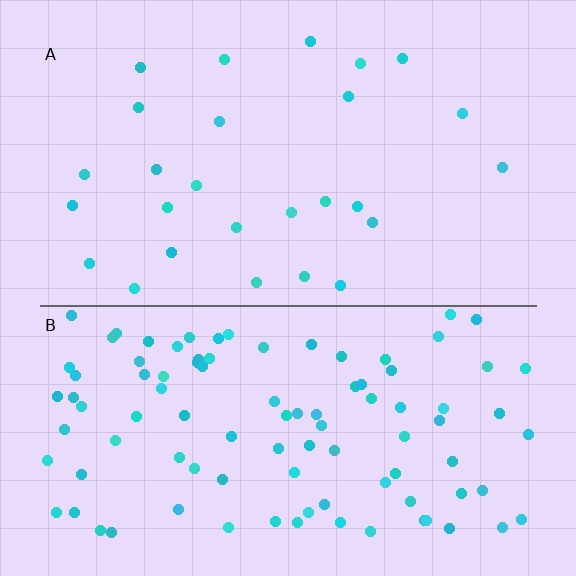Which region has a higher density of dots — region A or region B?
B (the bottom).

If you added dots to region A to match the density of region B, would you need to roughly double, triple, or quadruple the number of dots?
Approximately quadruple.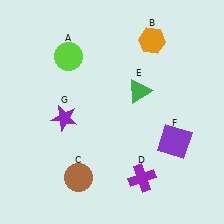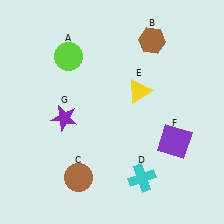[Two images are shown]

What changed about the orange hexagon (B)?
In Image 1, B is orange. In Image 2, it changed to brown.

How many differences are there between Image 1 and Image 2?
There are 3 differences between the two images.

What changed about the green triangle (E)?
In Image 1, E is green. In Image 2, it changed to yellow.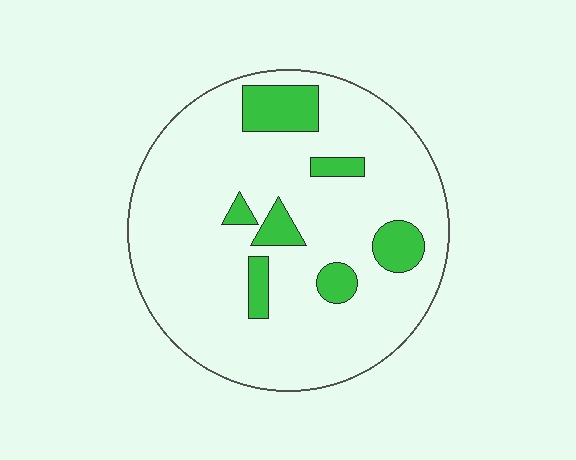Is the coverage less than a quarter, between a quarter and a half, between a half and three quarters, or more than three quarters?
Less than a quarter.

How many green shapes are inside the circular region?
7.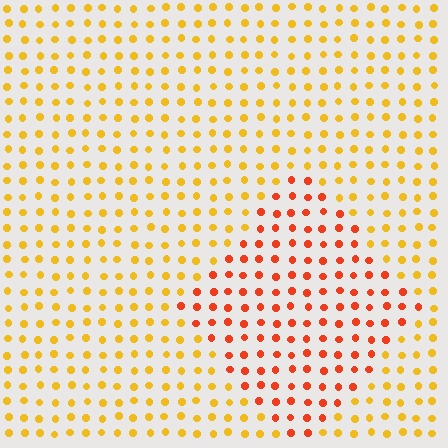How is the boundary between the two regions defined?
The boundary is defined purely by a slight shift in hue (about 37 degrees). Spacing, size, and orientation are identical on both sides.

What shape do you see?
I see a diamond.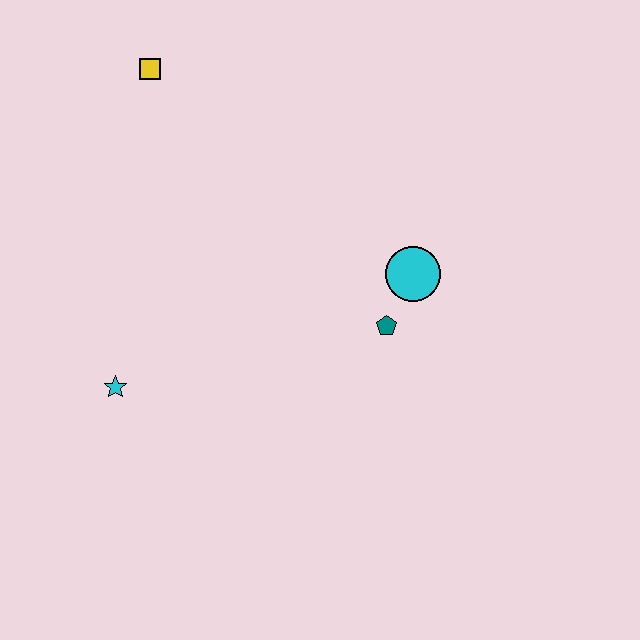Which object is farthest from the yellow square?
The teal pentagon is farthest from the yellow square.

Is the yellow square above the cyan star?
Yes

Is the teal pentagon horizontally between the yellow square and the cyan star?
No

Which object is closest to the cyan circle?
The teal pentagon is closest to the cyan circle.